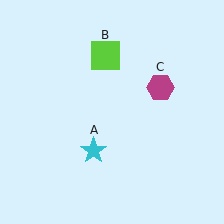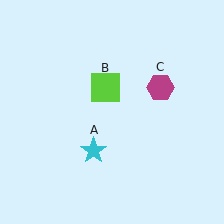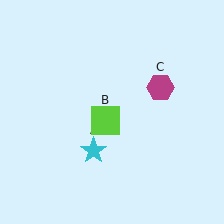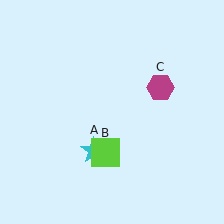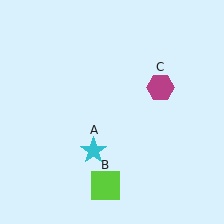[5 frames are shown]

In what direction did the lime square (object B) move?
The lime square (object B) moved down.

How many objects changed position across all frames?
1 object changed position: lime square (object B).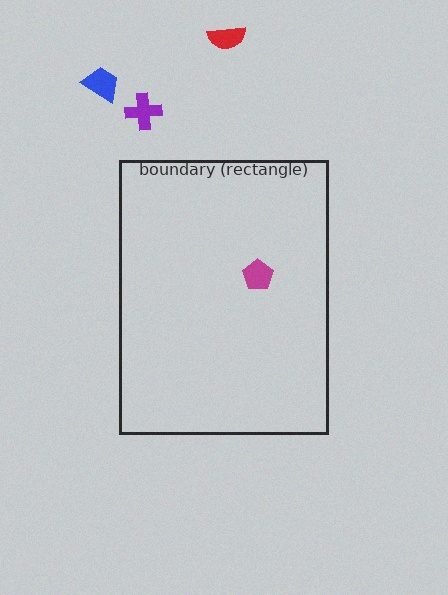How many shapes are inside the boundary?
1 inside, 3 outside.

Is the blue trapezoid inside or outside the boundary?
Outside.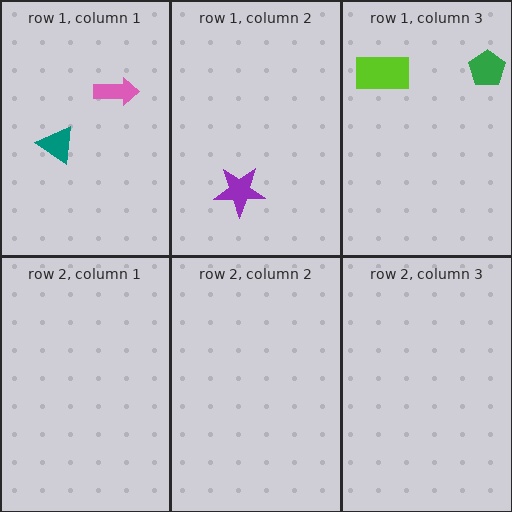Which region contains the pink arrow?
The row 1, column 1 region.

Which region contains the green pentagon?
The row 1, column 3 region.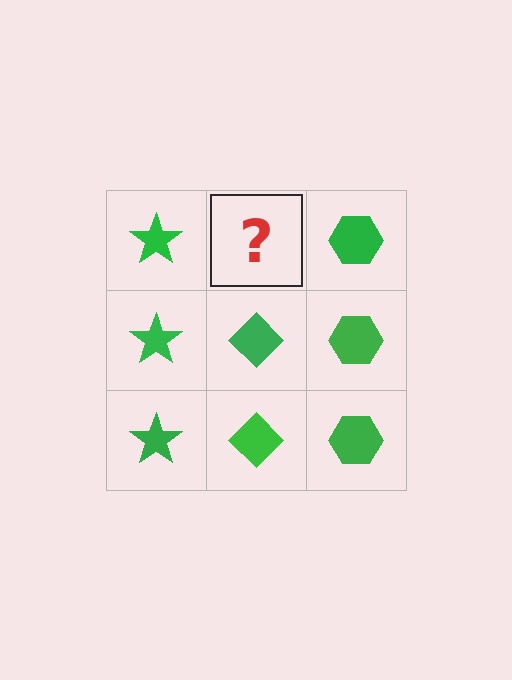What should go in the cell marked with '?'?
The missing cell should contain a green diamond.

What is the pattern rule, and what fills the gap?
The rule is that each column has a consistent shape. The gap should be filled with a green diamond.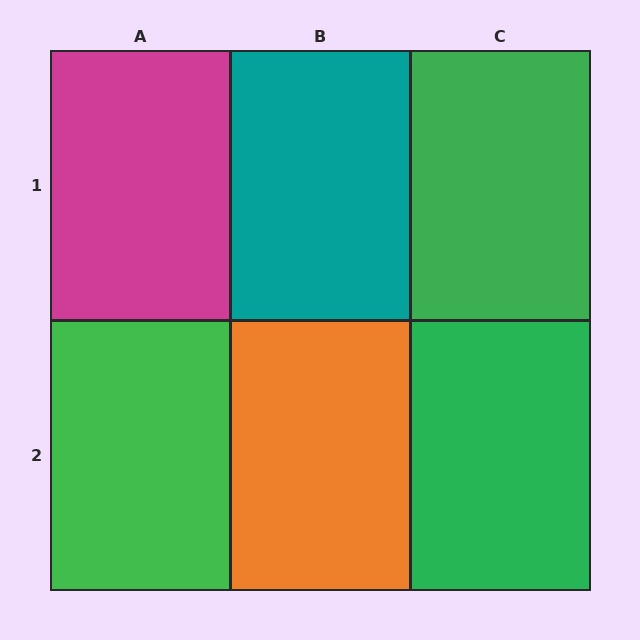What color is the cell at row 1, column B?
Teal.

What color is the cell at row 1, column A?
Magenta.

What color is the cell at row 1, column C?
Green.